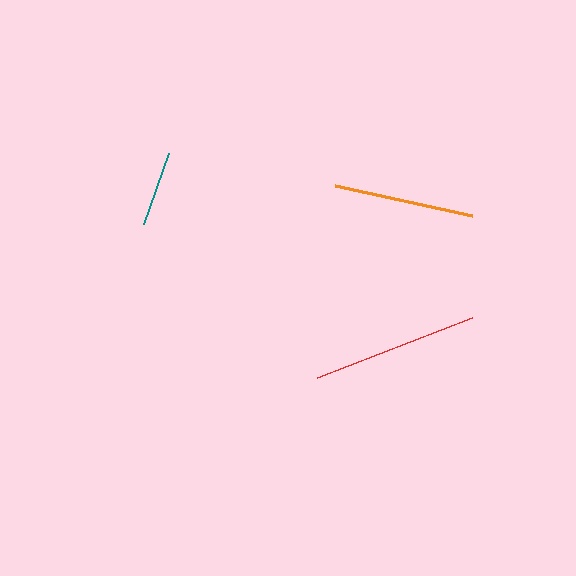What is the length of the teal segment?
The teal segment is approximately 74 pixels long.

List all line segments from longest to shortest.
From longest to shortest: red, orange, teal.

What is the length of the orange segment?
The orange segment is approximately 140 pixels long.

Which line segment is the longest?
The red line is the longest at approximately 166 pixels.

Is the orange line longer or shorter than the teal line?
The orange line is longer than the teal line.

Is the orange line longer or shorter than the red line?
The red line is longer than the orange line.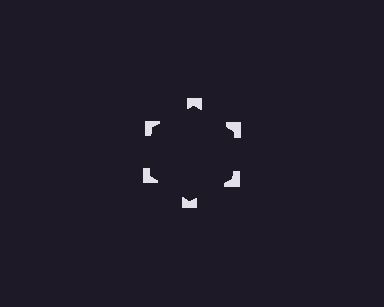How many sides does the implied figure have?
6 sides.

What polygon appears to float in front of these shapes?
An illusory hexagon — its edges are inferred from the aligned wedge cuts in the notched squares, not physically drawn.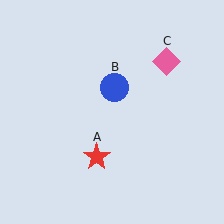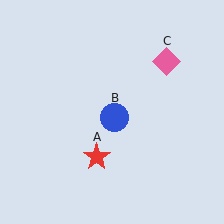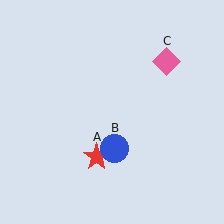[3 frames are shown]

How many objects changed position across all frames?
1 object changed position: blue circle (object B).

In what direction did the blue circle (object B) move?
The blue circle (object B) moved down.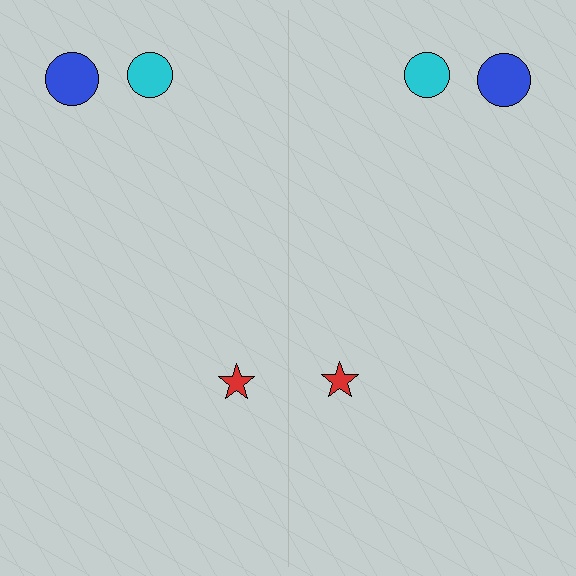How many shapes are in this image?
There are 6 shapes in this image.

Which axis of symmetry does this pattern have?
The pattern has a vertical axis of symmetry running through the center of the image.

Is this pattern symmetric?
Yes, this pattern has bilateral (reflection) symmetry.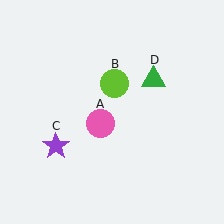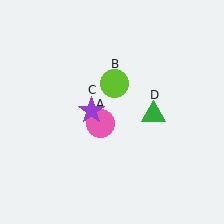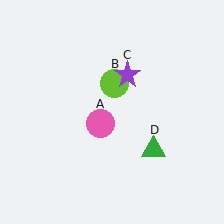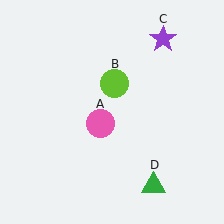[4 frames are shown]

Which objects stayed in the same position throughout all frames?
Pink circle (object A) and lime circle (object B) remained stationary.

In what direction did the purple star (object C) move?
The purple star (object C) moved up and to the right.